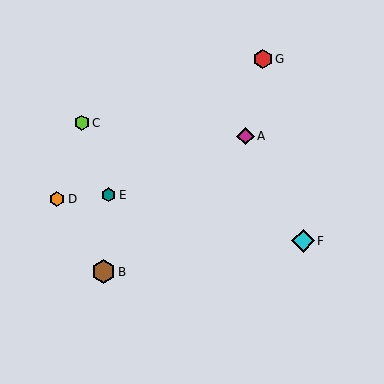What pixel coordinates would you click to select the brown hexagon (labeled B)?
Click at (104, 272) to select the brown hexagon B.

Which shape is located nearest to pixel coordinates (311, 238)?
The cyan diamond (labeled F) at (303, 241) is nearest to that location.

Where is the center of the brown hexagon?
The center of the brown hexagon is at (104, 272).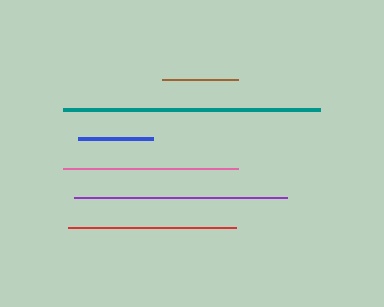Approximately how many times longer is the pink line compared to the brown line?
The pink line is approximately 2.3 times the length of the brown line.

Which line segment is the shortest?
The blue line is the shortest at approximately 75 pixels.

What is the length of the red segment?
The red segment is approximately 167 pixels long.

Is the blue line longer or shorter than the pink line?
The pink line is longer than the blue line.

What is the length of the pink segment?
The pink segment is approximately 175 pixels long.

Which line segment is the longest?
The teal line is the longest at approximately 257 pixels.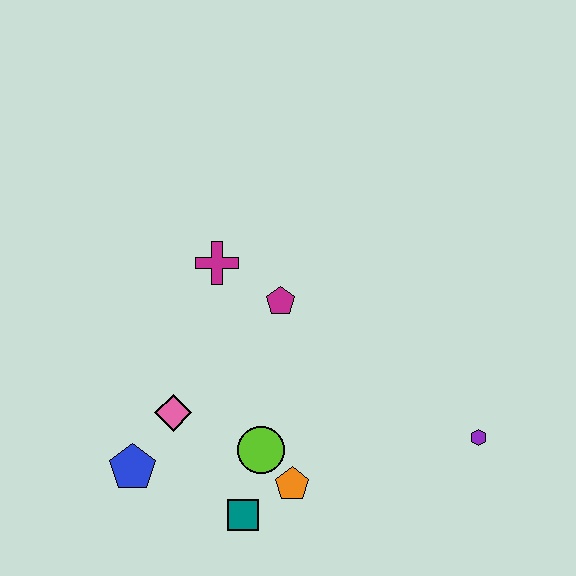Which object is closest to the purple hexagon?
The orange pentagon is closest to the purple hexagon.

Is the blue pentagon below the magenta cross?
Yes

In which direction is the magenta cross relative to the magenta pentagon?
The magenta cross is to the left of the magenta pentagon.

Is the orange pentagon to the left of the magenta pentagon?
No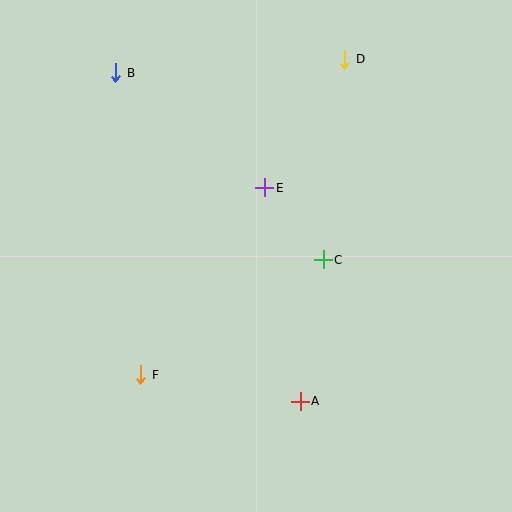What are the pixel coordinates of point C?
Point C is at (323, 260).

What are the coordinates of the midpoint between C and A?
The midpoint between C and A is at (312, 331).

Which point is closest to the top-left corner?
Point B is closest to the top-left corner.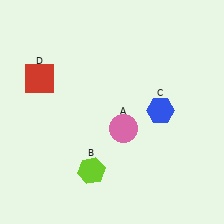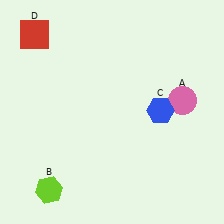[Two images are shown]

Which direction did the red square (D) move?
The red square (D) moved up.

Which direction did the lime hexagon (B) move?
The lime hexagon (B) moved left.